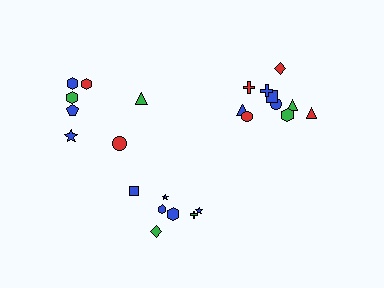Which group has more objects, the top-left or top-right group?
The top-right group.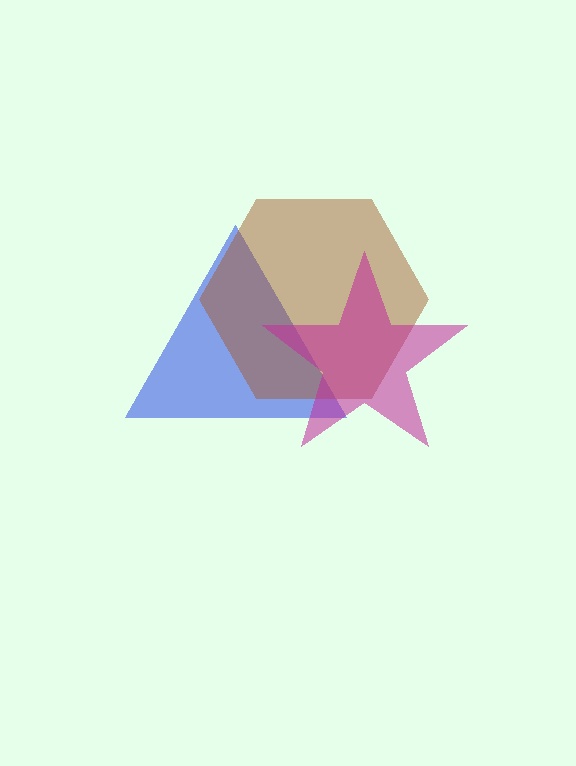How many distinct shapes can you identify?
There are 3 distinct shapes: a blue triangle, a brown hexagon, a magenta star.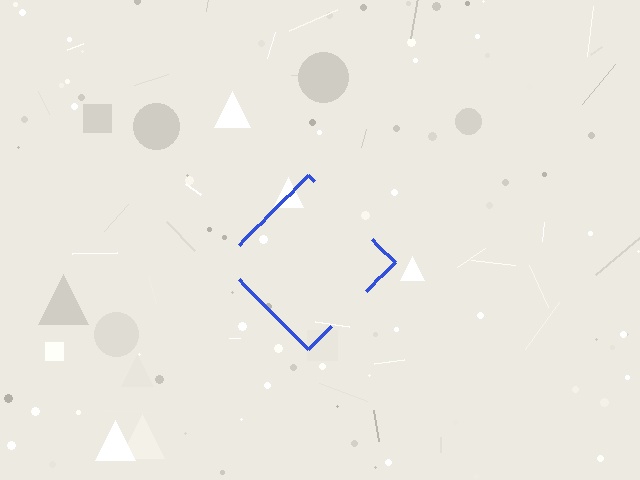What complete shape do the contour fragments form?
The contour fragments form a diamond.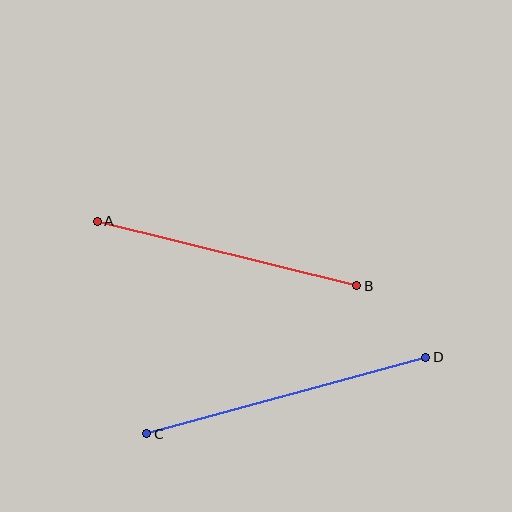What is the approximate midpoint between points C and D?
The midpoint is at approximately (286, 395) pixels.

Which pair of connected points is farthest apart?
Points C and D are farthest apart.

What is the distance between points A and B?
The distance is approximately 268 pixels.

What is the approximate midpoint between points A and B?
The midpoint is at approximately (227, 253) pixels.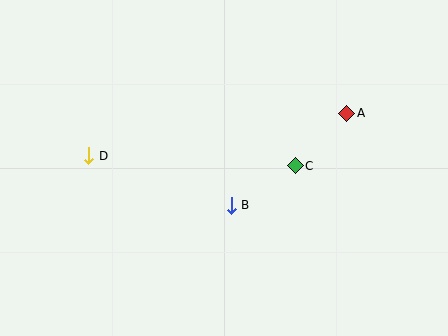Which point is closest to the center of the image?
Point B at (231, 205) is closest to the center.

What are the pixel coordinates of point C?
Point C is at (295, 166).